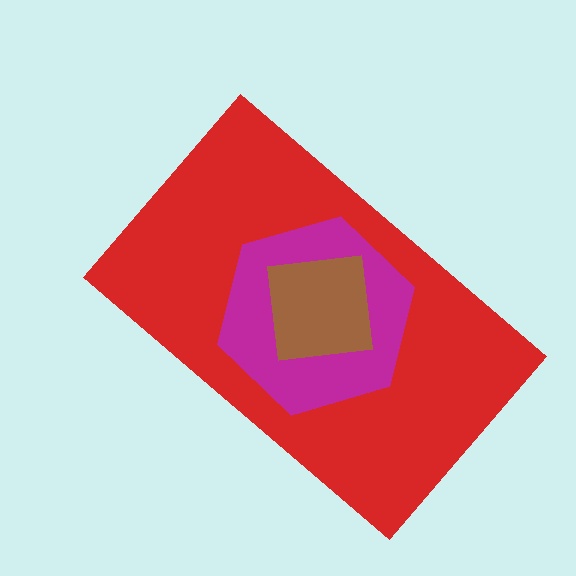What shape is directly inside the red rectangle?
The magenta hexagon.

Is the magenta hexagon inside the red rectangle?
Yes.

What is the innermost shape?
The brown square.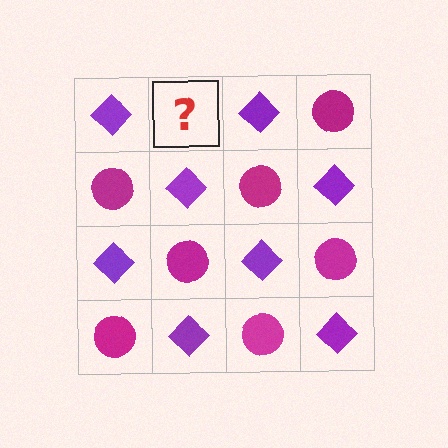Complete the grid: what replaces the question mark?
The question mark should be replaced with a magenta circle.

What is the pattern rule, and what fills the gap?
The rule is that it alternates purple diamond and magenta circle in a checkerboard pattern. The gap should be filled with a magenta circle.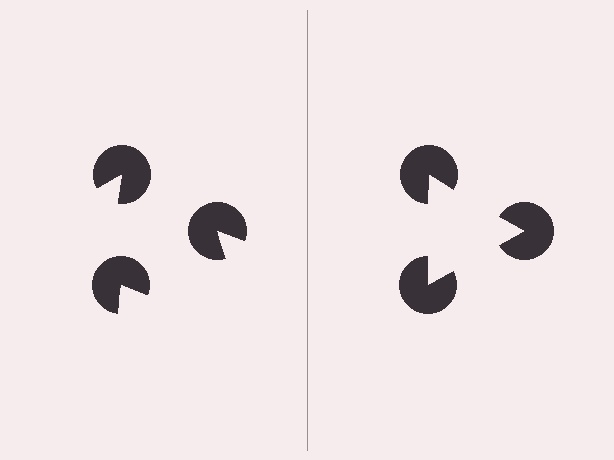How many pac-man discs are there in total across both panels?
6 — 3 on each side.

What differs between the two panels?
The pac-man discs are positioned identically on both sides; only the wedge orientations differ. On the right they align to a triangle; on the left they are misaligned.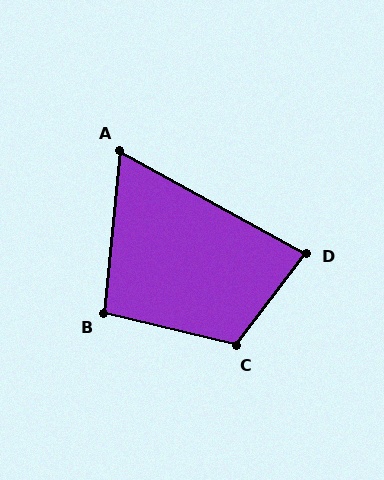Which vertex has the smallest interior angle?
A, at approximately 67 degrees.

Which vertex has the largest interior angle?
C, at approximately 113 degrees.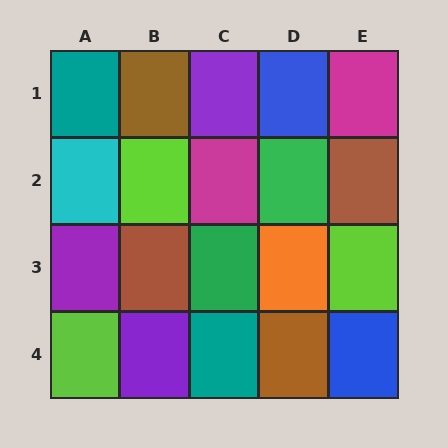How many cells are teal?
2 cells are teal.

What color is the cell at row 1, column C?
Purple.